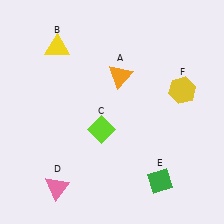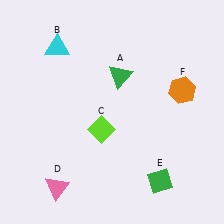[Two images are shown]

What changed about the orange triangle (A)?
In Image 1, A is orange. In Image 2, it changed to green.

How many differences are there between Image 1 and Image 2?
There are 3 differences between the two images.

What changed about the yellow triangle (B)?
In Image 1, B is yellow. In Image 2, it changed to cyan.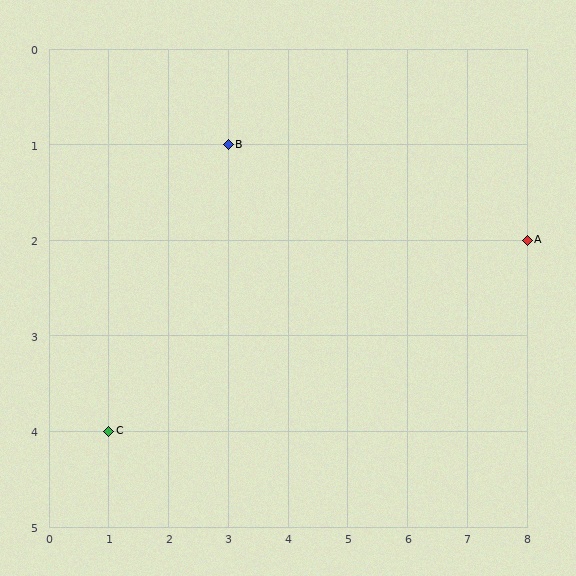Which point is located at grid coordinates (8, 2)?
Point A is at (8, 2).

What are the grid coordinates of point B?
Point B is at grid coordinates (3, 1).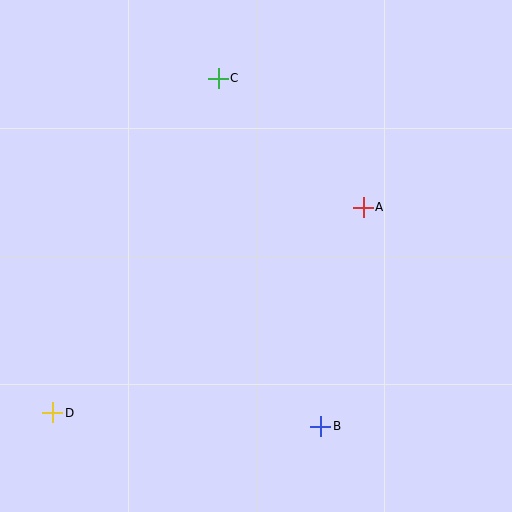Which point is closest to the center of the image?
Point A at (363, 207) is closest to the center.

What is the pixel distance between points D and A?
The distance between D and A is 373 pixels.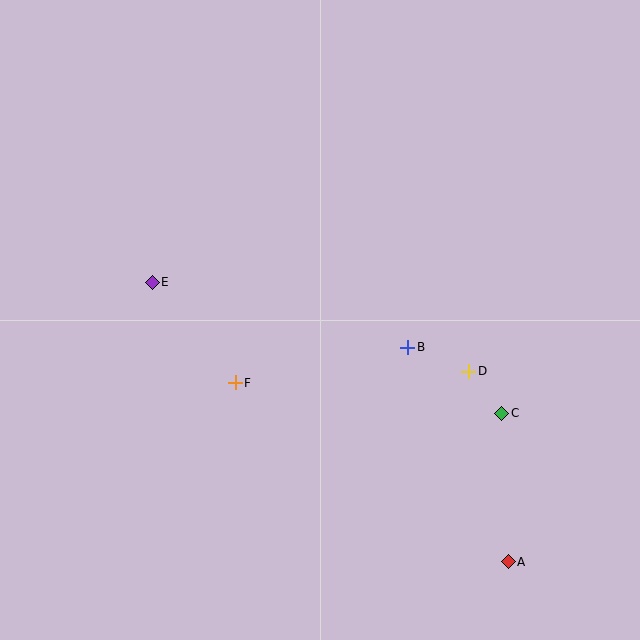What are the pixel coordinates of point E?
Point E is at (152, 282).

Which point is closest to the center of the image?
Point B at (408, 347) is closest to the center.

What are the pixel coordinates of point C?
Point C is at (502, 413).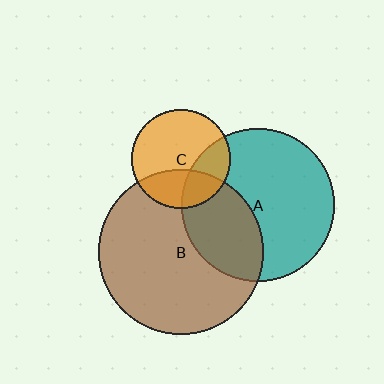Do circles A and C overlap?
Yes.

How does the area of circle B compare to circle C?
Approximately 2.8 times.